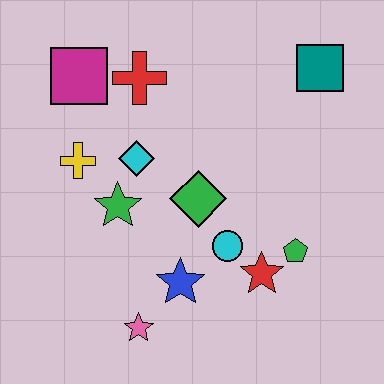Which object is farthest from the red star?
The magenta square is farthest from the red star.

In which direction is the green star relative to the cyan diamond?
The green star is below the cyan diamond.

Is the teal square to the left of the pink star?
No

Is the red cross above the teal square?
No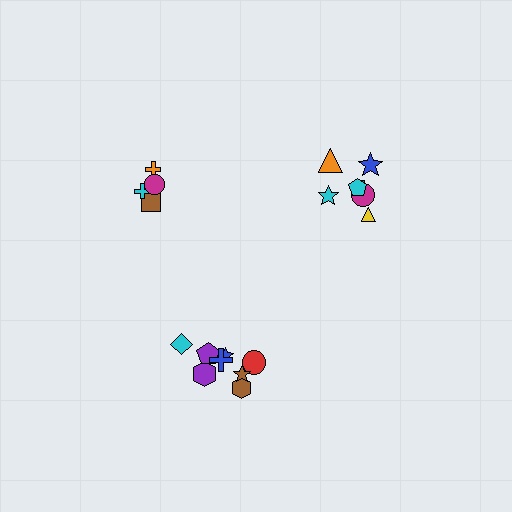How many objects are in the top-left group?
There are 4 objects.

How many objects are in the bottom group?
There are 8 objects.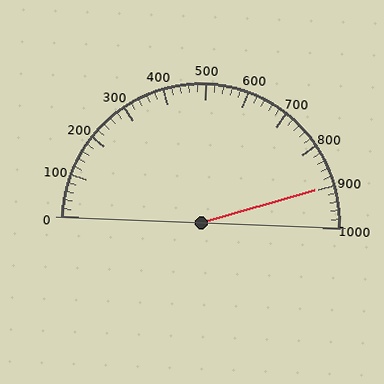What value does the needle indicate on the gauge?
The needle indicates approximately 900.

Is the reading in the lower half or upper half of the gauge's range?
The reading is in the upper half of the range (0 to 1000).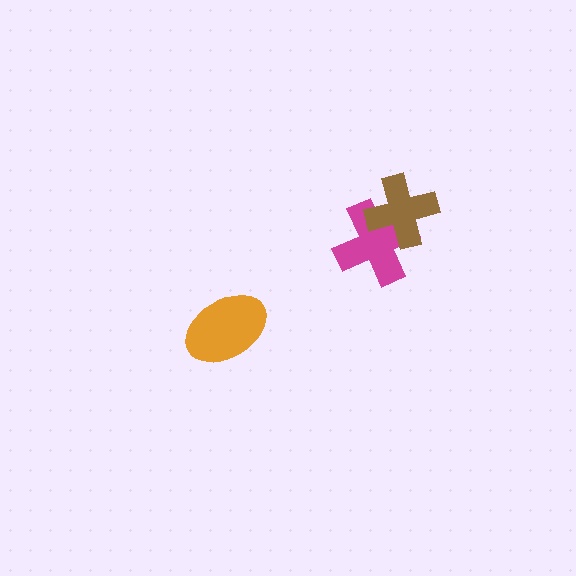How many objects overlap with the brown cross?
1 object overlaps with the brown cross.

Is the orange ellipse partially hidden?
No, no other shape covers it.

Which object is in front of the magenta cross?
The brown cross is in front of the magenta cross.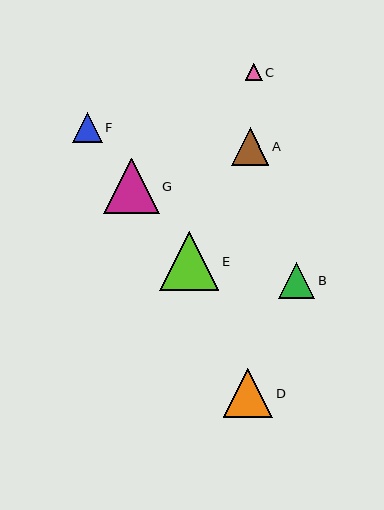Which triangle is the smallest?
Triangle C is the smallest with a size of approximately 17 pixels.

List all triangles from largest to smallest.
From largest to smallest: E, G, D, A, B, F, C.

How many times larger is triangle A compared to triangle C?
Triangle A is approximately 2.2 times the size of triangle C.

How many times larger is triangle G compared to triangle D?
Triangle G is approximately 1.1 times the size of triangle D.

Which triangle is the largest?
Triangle E is the largest with a size of approximately 59 pixels.